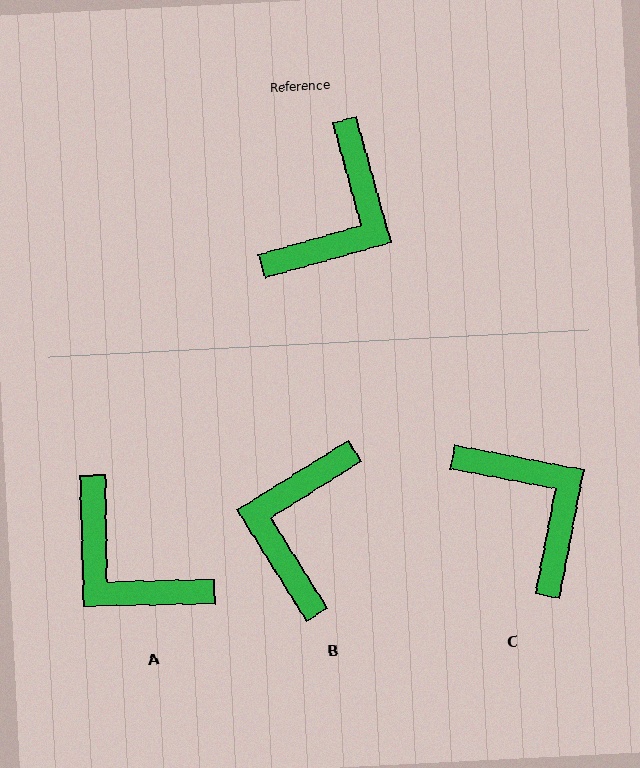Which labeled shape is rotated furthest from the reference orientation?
B, about 164 degrees away.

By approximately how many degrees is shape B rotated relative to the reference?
Approximately 164 degrees clockwise.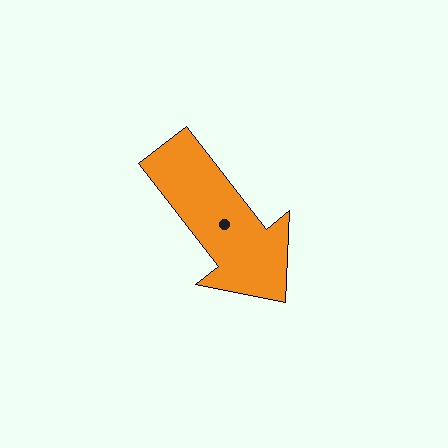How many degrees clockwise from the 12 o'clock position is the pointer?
Approximately 142 degrees.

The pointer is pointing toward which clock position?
Roughly 5 o'clock.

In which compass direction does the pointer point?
Southeast.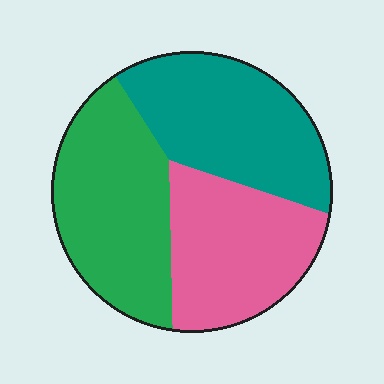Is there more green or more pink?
Green.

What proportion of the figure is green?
Green covers 35% of the figure.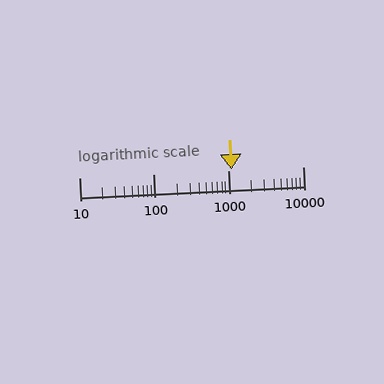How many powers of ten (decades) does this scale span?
The scale spans 3 decades, from 10 to 10000.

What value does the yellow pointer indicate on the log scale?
The pointer indicates approximately 1100.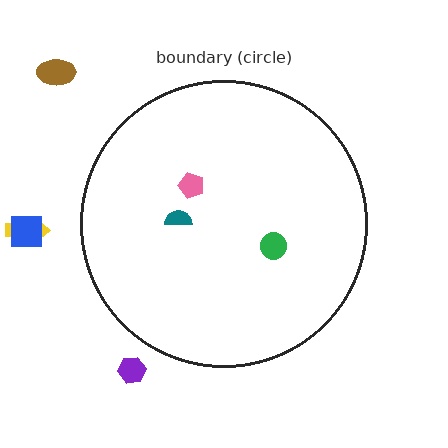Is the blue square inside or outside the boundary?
Outside.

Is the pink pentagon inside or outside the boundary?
Inside.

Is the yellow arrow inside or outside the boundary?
Outside.